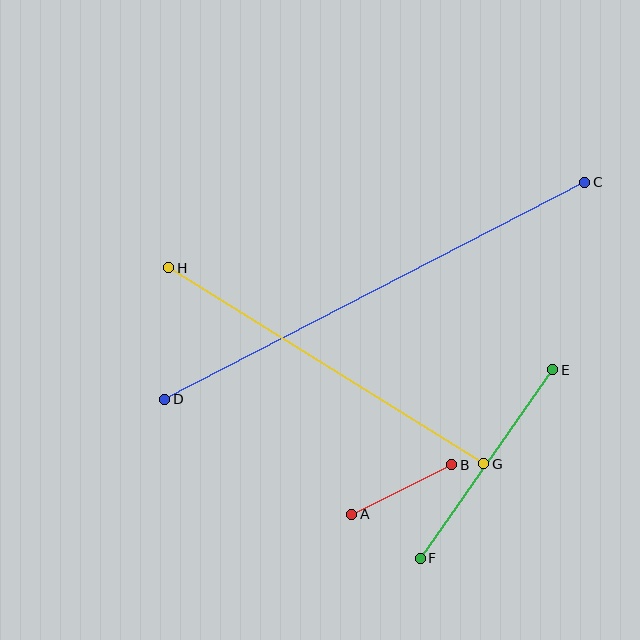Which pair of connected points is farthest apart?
Points C and D are farthest apart.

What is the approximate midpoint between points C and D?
The midpoint is at approximately (375, 291) pixels.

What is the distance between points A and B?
The distance is approximately 112 pixels.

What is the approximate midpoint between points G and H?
The midpoint is at approximately (326, 366) pixels.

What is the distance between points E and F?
The distance is approximately 230 pixels.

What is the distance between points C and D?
The distance is approximately 473 pixels.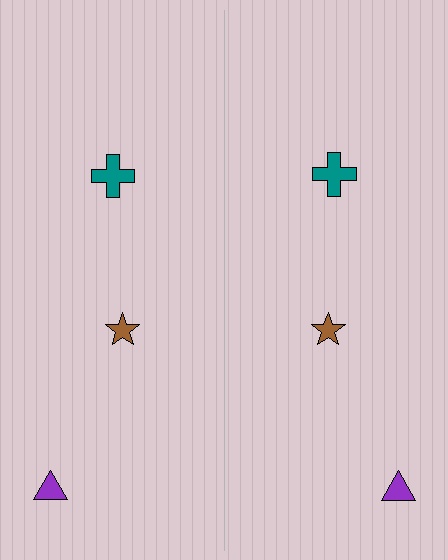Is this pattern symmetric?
Yes, this pattern has bilateral (reflection) symmetry.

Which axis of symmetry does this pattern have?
The pattern has a vertical axis of symmetry running through the center of the image.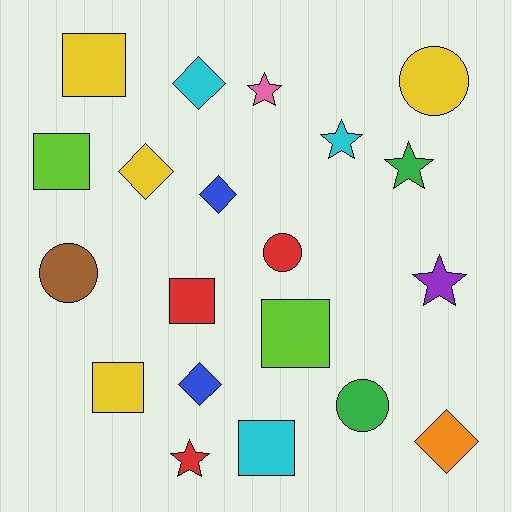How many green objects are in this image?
There are 2 green objects.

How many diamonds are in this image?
There are 5 diamonds.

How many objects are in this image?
There are 20 objects.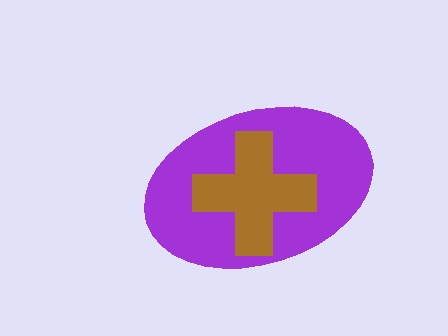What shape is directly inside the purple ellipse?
The brown cross.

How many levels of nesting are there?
2.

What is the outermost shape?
The purple ellipse.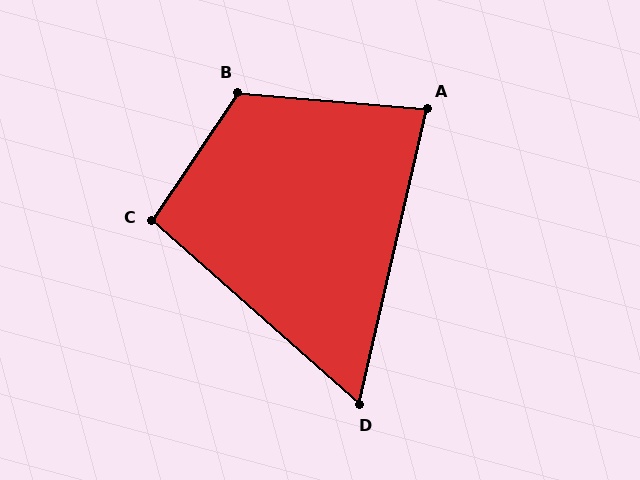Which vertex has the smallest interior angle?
D, at approximately 61 degrees.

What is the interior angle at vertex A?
Approximately 82 degrees (acute).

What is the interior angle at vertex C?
Approximately 98 degrees (obtuse).